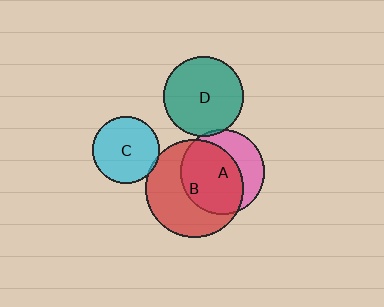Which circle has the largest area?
Circle B (red).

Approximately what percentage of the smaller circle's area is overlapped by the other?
Approximately 65%.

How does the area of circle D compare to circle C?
Approximately 1.4 times.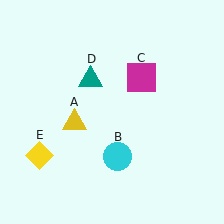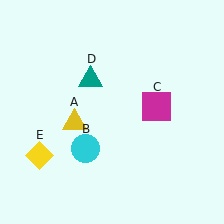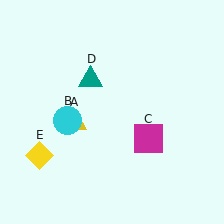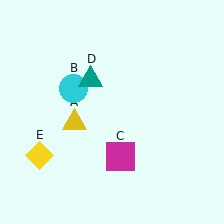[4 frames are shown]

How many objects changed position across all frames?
2 objects changed position: cyan circle (object B), magenta square (object C).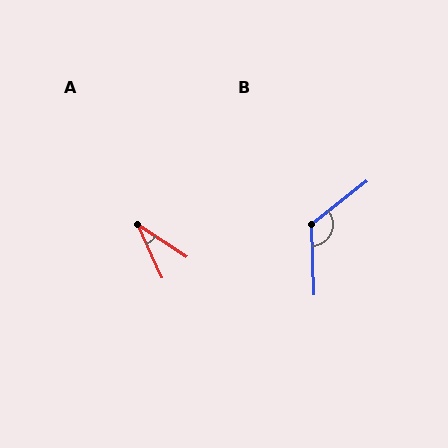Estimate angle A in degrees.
Approximately 33 degrees.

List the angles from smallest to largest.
A (33°), B (126°).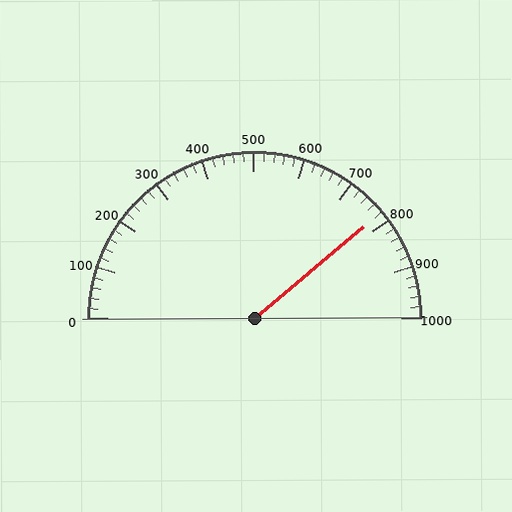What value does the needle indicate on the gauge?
The needle indicates approximately 780.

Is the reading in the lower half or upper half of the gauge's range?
The reading is in the upper half of the range (0 to 1000).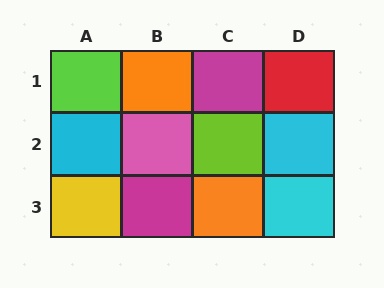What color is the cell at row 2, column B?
Pink.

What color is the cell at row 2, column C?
Lime.